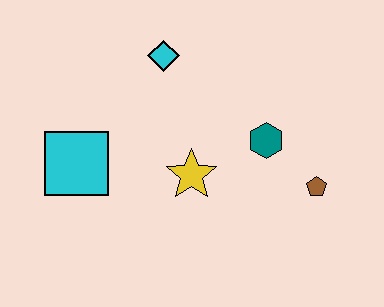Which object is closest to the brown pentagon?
The teal hexagon is closest to the brown pentagon.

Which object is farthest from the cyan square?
The brown pentagon is farthest from the cyan square.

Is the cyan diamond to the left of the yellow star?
Yes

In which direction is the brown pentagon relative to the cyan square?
The brown pentagon is to the right of the cyan square.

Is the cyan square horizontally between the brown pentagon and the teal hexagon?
No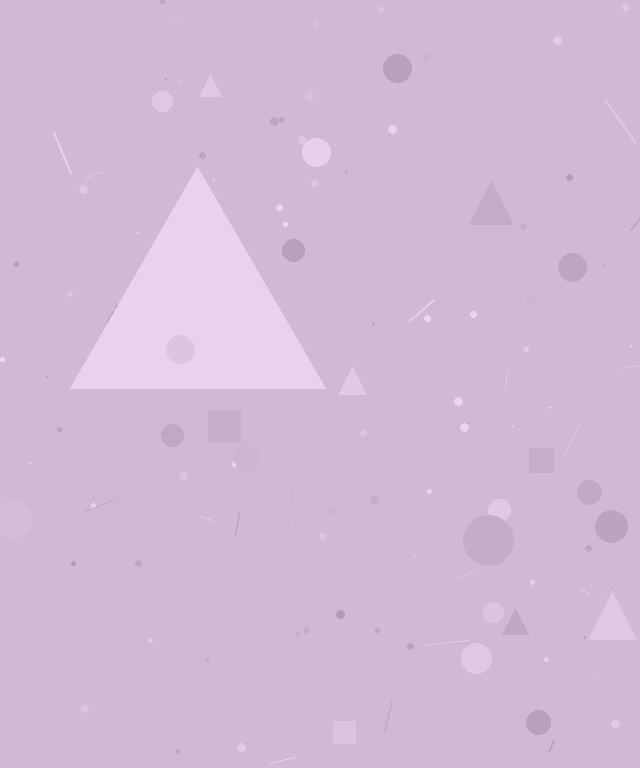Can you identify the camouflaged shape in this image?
The camouflaged shape is a triangle.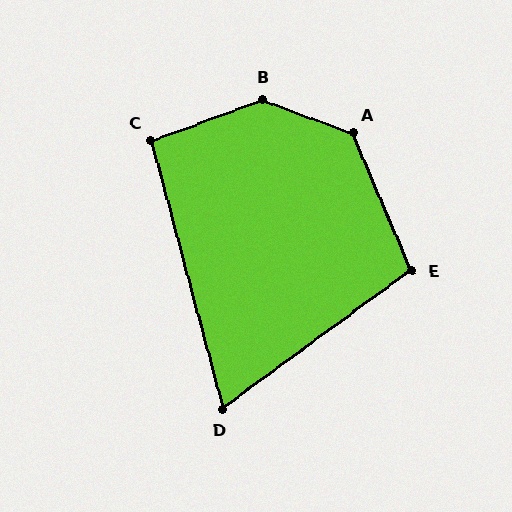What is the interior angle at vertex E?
Approximately 103 degrees (obtuse).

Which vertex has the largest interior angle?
B, at approximately 140 degrees.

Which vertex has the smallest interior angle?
D, at approximately 69 degrees.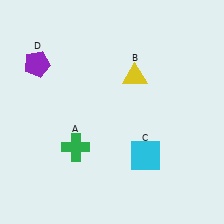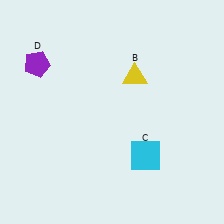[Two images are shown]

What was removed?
The green cross (A) was removed in Image 2.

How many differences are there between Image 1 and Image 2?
There is 1 difference between the two images.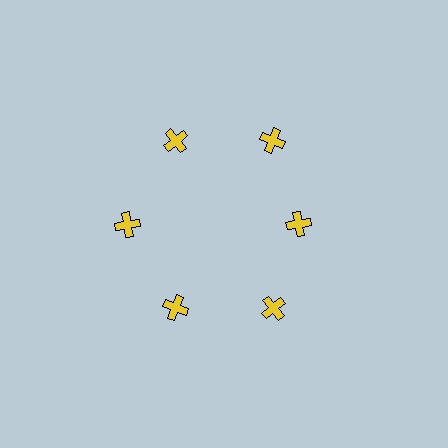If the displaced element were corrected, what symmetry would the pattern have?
It would have 6-fold rotational symmetry — the pattern would map onto itself every 60 degrees.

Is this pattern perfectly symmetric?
No. The 6 yellow crosses are arranged in a ring, but one element near the 3 o'clock position is pulled inward toward the center, breaking the 6-fold rotational symmetry.